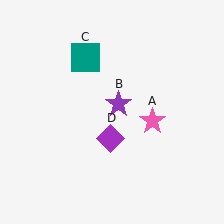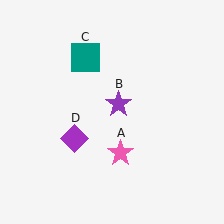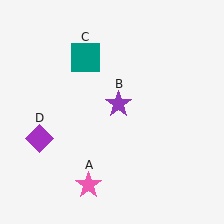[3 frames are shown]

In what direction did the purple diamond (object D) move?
The purple diamond (object D) moved left.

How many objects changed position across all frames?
2 objects changed position: pink star (object A), purple diamond (object D).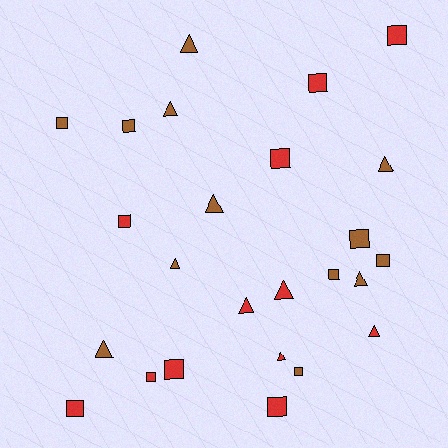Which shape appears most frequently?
Square, with 14 objects.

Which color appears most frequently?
Brown, with 13 objects.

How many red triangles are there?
There are 4 red triangles.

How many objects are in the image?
There are 25 objects.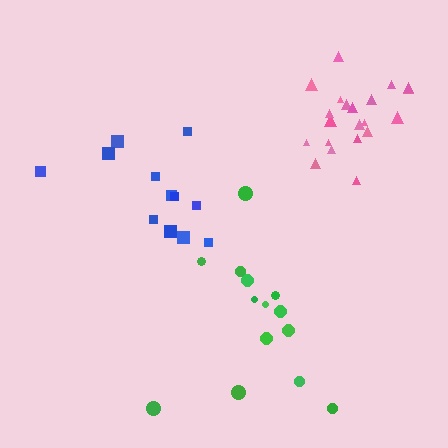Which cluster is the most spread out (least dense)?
Green.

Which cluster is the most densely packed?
Pink.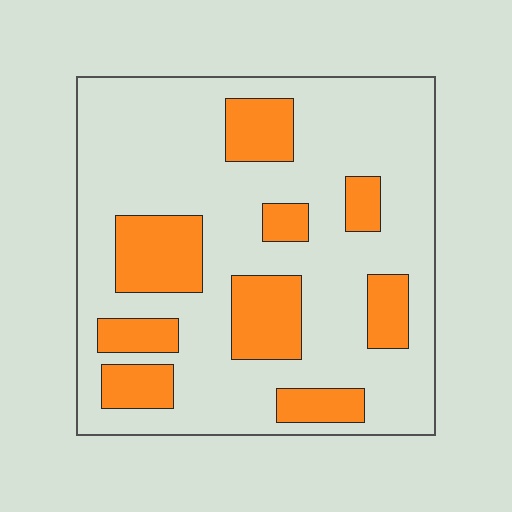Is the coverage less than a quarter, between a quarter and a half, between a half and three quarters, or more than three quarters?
Between a quarter and a half.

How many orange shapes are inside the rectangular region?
9.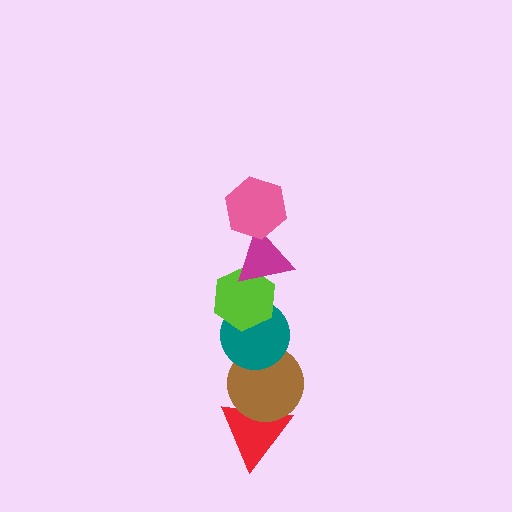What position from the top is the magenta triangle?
The magenta triangle is 2nd from the top.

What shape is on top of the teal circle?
The lime hexagon is on top of the teal circle.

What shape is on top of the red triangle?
The brown circle is on top of the red triangle.